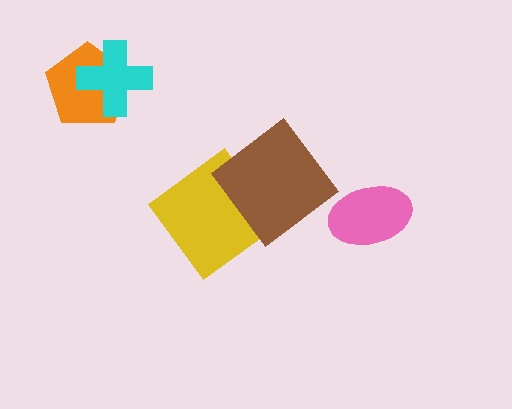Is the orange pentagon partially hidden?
Yes, it is partially covered by another shape.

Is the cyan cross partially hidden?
No, no other shape covers it.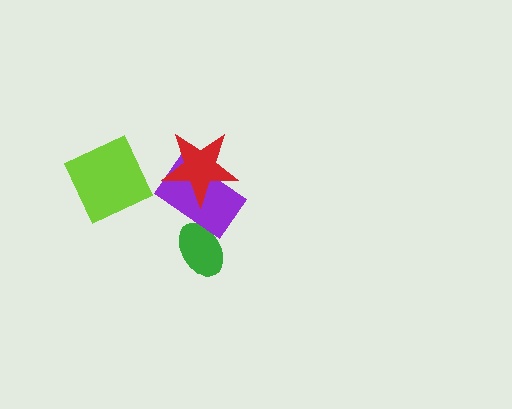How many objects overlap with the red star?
1 object overlaps with the red star.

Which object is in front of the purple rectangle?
The red star is in front of the purple rectangle.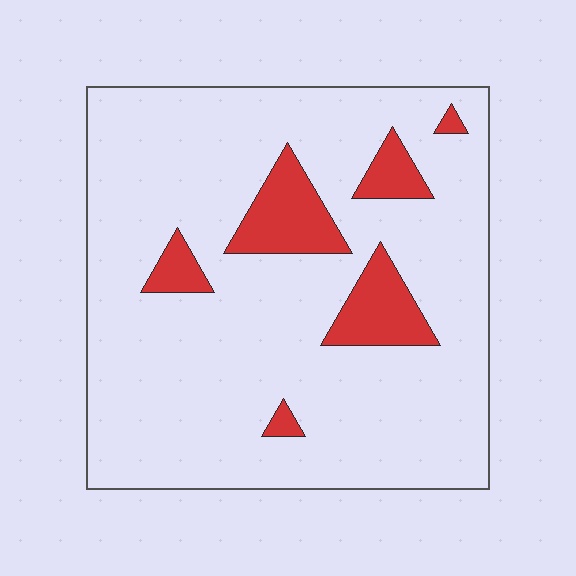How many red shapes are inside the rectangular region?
6.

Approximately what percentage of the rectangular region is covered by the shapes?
Approximately 15%.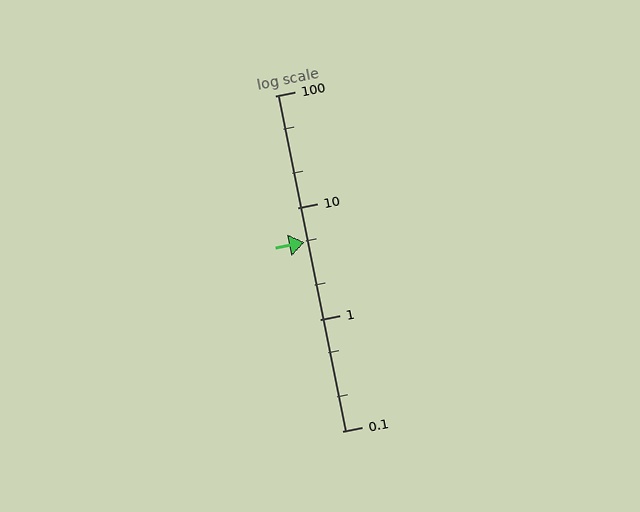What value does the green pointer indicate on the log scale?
The pointer indicates approximately 4.9.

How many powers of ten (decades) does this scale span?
The scale spans 3 decades, from 0.1 to 100.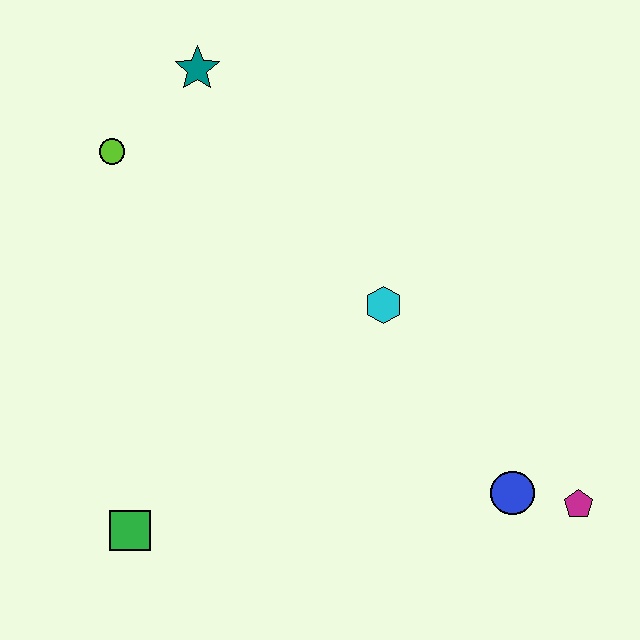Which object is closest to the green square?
The cyan hexagon is closest to the green square.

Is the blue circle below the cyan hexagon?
Yes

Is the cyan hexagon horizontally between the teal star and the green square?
No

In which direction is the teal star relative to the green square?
The teal star is above the green square.